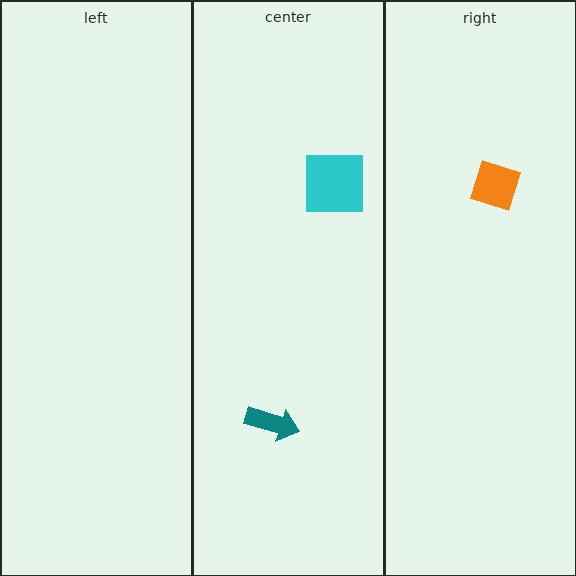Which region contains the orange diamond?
The right region.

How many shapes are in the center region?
2.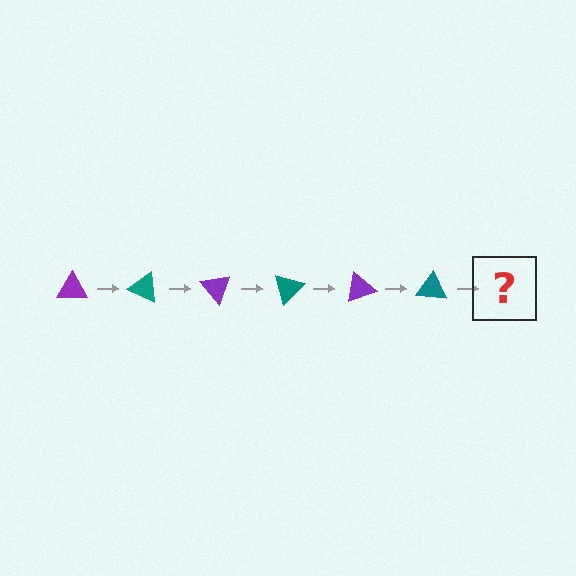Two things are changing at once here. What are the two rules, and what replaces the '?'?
The two rules are that it rotates 25 degrees each step and the color cycles through purple and teal. The '?' should be a purple triangle, rotated 150 degrees from the start.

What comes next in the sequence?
The next element should be a purple triangle, rotated 150 degrees from the start.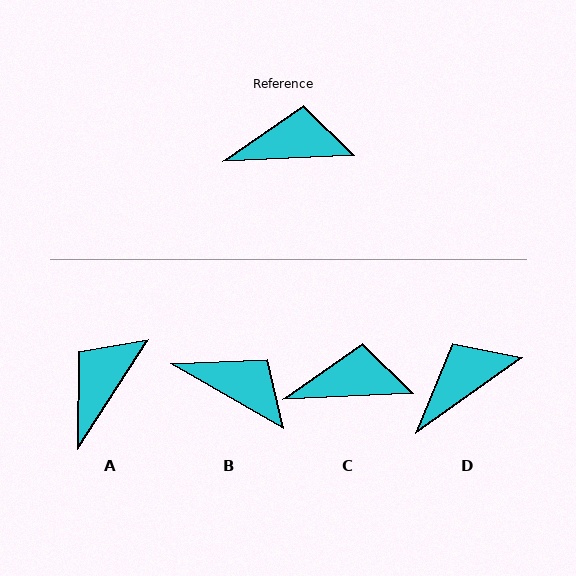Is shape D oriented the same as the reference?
No, it is off by about 33 degrees.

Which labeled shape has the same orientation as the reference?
C.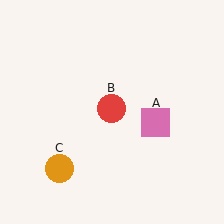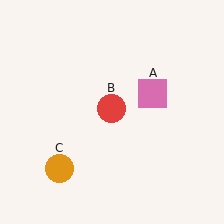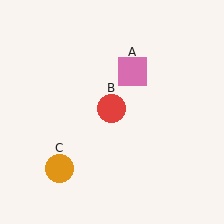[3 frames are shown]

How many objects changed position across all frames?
1 object changed position: pink square (object A).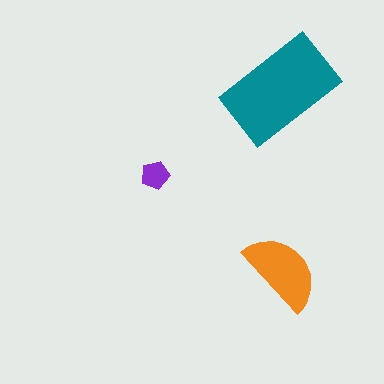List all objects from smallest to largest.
The purple pentagon, the orange semicircle, the teal rectangle.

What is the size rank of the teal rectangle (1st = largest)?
1st.